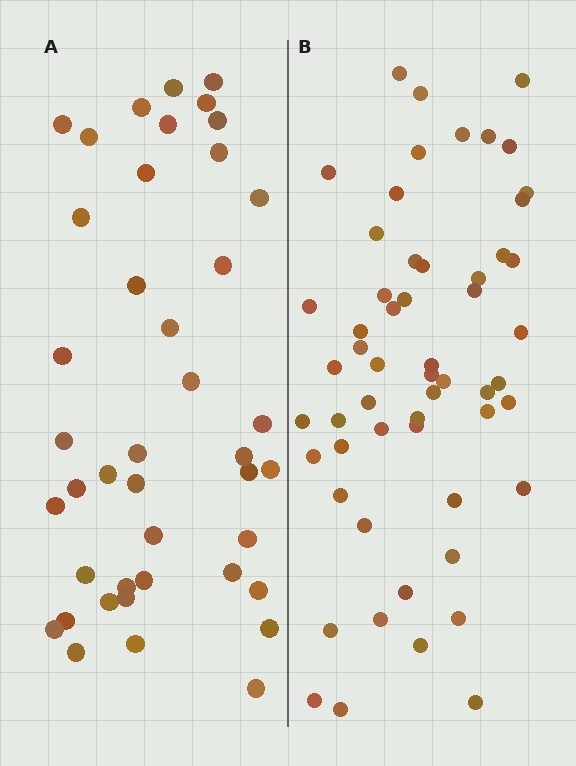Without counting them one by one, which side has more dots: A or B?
Region B (the right region) has more dots.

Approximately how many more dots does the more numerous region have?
Region B has approximately 15 more dots than region A.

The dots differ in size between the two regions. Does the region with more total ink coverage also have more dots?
No. Region A has more total ink coverage because its dots are larger, but region B actually contains more individual dots. Total area can be misleading — the number of items is what matters here.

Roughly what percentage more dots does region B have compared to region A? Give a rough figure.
About 35% more.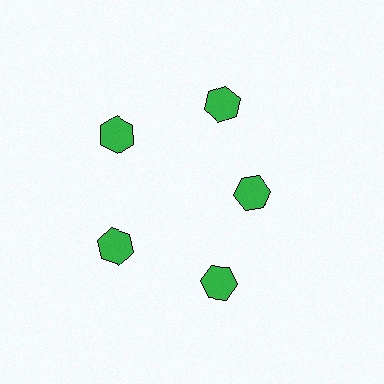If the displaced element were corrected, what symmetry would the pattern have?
It would have 5-fold rotational symmetry — the pattern would map onto itself every 72 degrees.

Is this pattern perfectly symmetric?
No. The 5 green hexagons are arranged in a ring, but one element near the 3 o'clock position is pulled inward toward the center, breaking the 5-fold rotational symmetry.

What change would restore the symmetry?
The symmetry would be restored by moving it outward, back onto the ring so that all 5 hexagons sit at equal angles and equal distance from the center.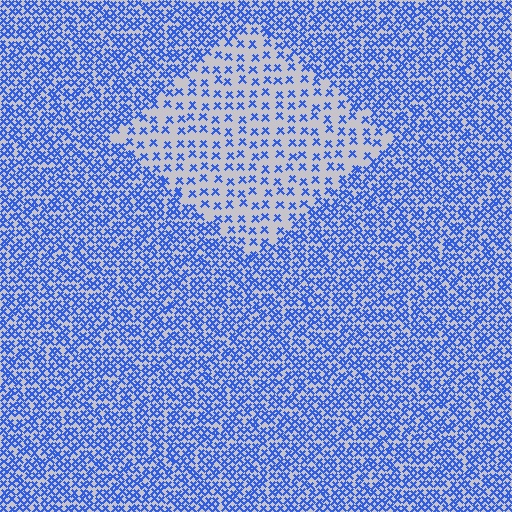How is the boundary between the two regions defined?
The boundary is defined by a change in element density (approximately 2.5x ratio). All elements are the same color, size, and shape.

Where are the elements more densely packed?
The elements are more densely packed outside the diamond boundary.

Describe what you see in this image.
The image contains small blue elements arranged at two different densities. A diamond-shaped region is visible where the elements are less densely packed than the surrounding area.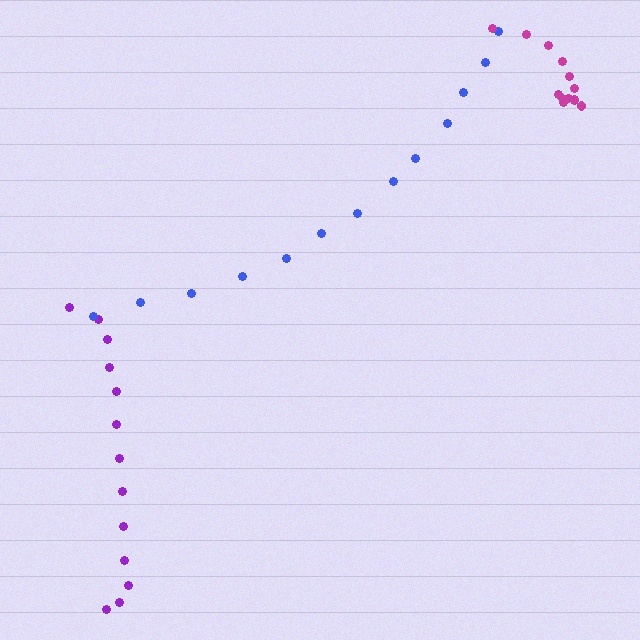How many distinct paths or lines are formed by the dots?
There are 3 distinct paths.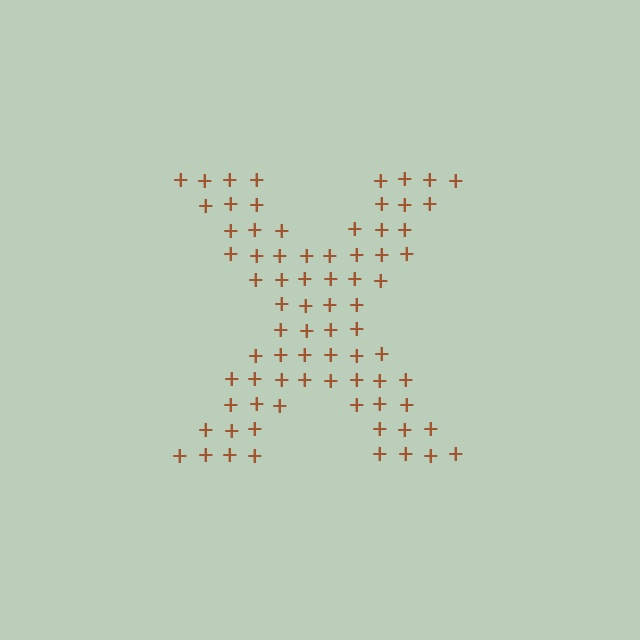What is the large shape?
The large shape is the letter X.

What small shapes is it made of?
It is made of small plus signs.